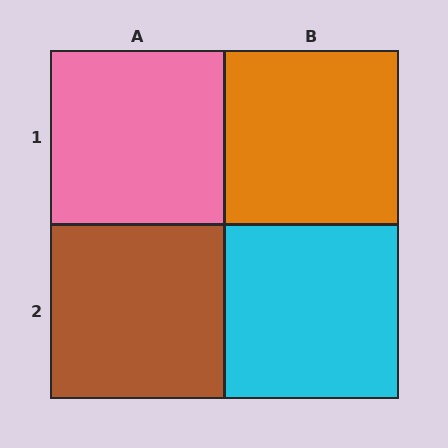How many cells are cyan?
1 cell is cyan.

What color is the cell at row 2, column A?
Brown.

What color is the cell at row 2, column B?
Cyan.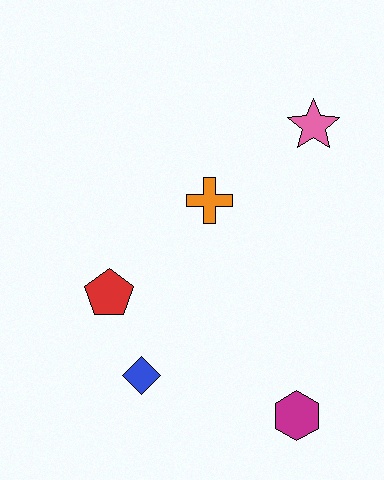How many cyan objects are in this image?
There are no cyan objects.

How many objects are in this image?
There are 5 objects.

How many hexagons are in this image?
There is 1 hexagon.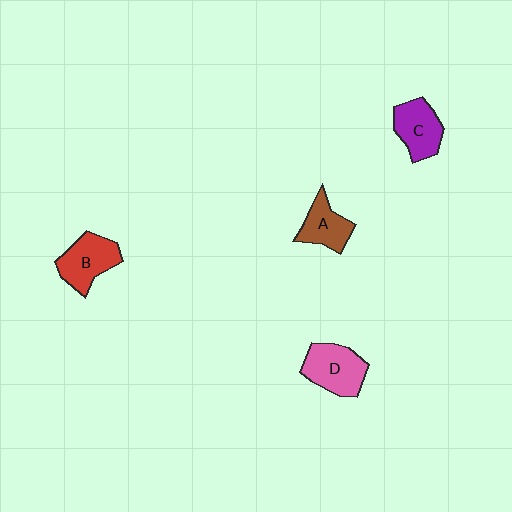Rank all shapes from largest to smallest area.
From largest to smallest: D (pink), B (red), C (purple), A (brown).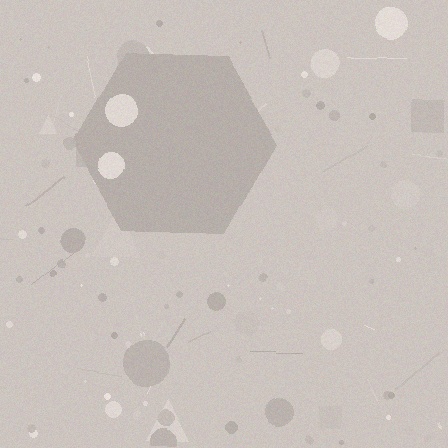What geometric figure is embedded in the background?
A hexagon is embedded in the background.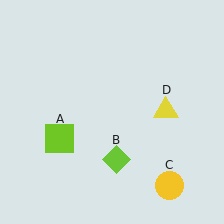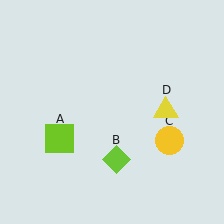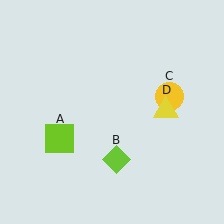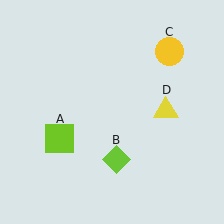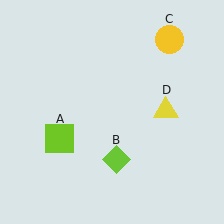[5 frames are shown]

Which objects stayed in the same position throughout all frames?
Lime square (object A) and lime diamond (object B) and yellow triangle (object D) remained stationary.